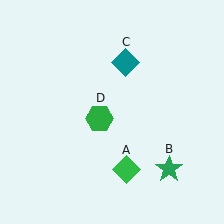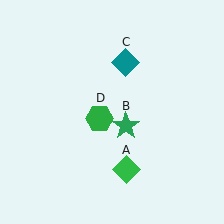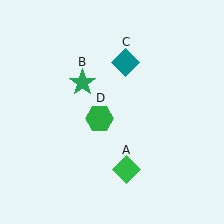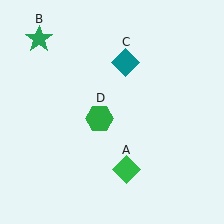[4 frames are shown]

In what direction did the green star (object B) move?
The green star (object B) moved up and to the left.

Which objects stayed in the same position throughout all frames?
Green diamond (object A) and teal diamond (object C) and green hexagon (object D) remained stationary.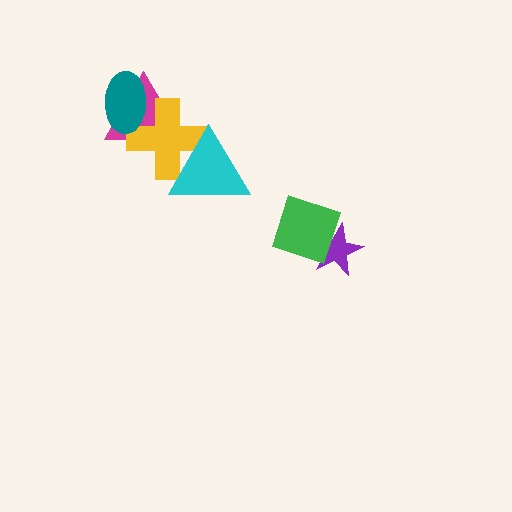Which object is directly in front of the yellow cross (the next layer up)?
The cyan triangle is directly in front of the yellow cross.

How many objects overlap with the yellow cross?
3 objects overlap with the yellow cross.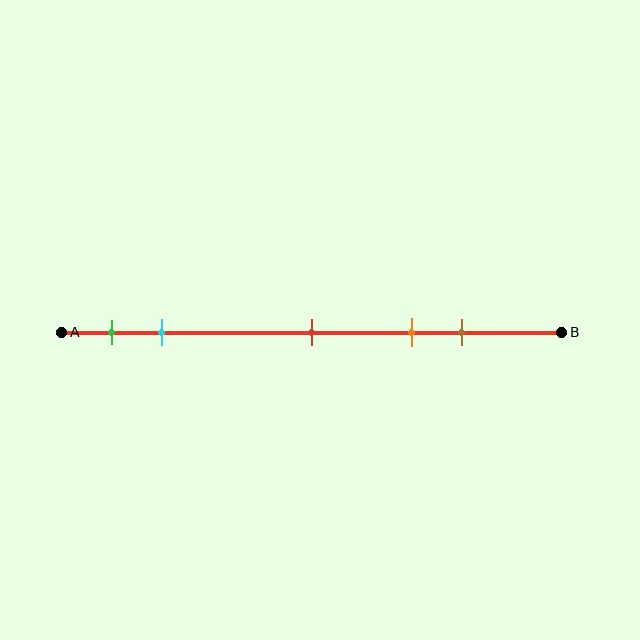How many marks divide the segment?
There are 5 marks dividing the segment.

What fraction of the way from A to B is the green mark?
The green mark is approximately 10% (0.1) of the way from A to B.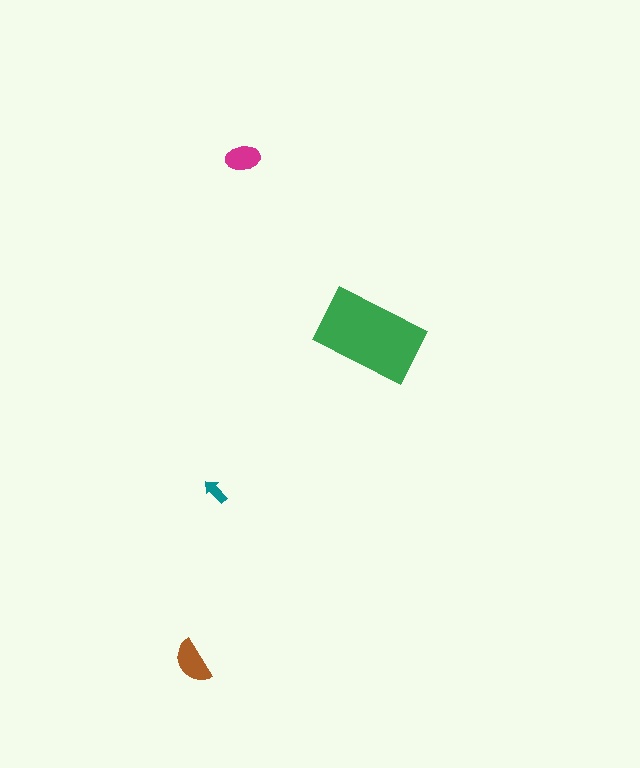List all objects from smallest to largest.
The teal arrow, the magenta ellipse, the brown semicircle, the green rectangle.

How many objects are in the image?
There are 4 objects in the image.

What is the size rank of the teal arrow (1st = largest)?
4th.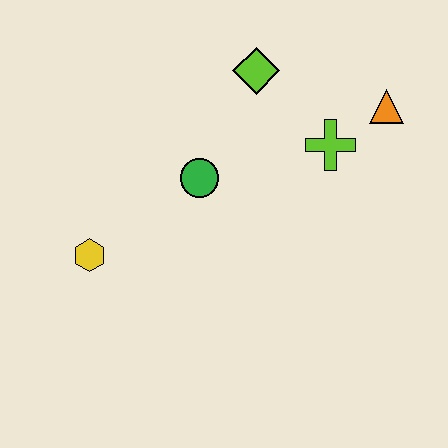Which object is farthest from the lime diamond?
The yellow hexagon is farthest from the lime diamond.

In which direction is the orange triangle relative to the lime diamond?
The orange triangle is to the right of the lime diamond.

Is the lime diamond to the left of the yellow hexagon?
No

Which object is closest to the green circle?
The lime diamond is closest to the green circle.